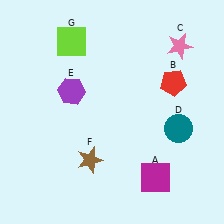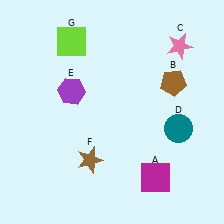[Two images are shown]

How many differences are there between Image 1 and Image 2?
There is 1 difference between the two images.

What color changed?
The pentagon (B) changed from red in Image 1 to brown in Image 2.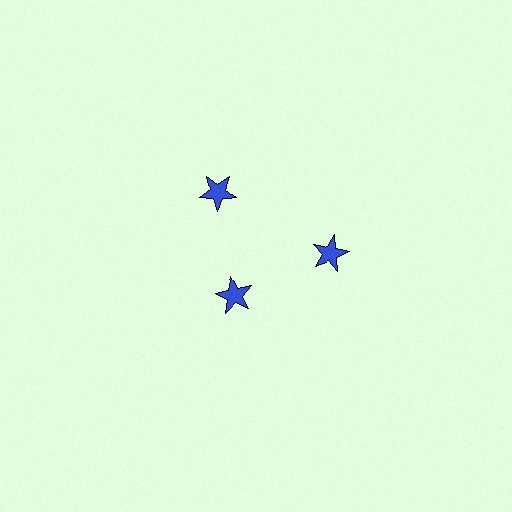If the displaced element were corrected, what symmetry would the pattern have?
It would have 3-fold rotational symmetry — the pattern would map onto itself every 120 degrees.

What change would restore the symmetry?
The symmetry would be restored by moving it outward, back onto the ring so that all 3 stars sit at equal angles and equal distance from the center.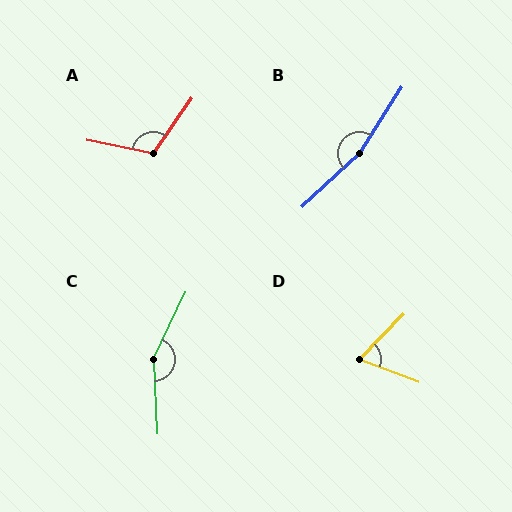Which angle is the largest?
B, at approximately 166 degrees.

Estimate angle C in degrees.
Approximately 152 degrees.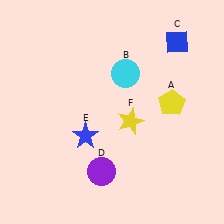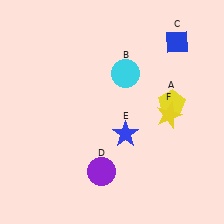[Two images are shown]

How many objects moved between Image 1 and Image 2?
2 objects moved between the two images.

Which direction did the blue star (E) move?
The blue star (E) moved right.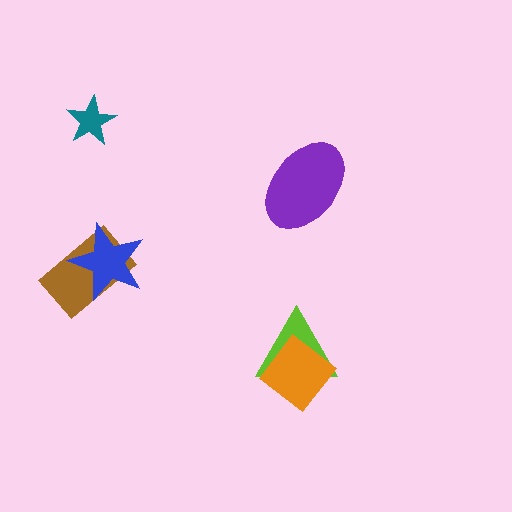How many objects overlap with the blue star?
1 object overlaps with the blue star.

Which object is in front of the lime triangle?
The orange diamond is in front of the lime triangle.